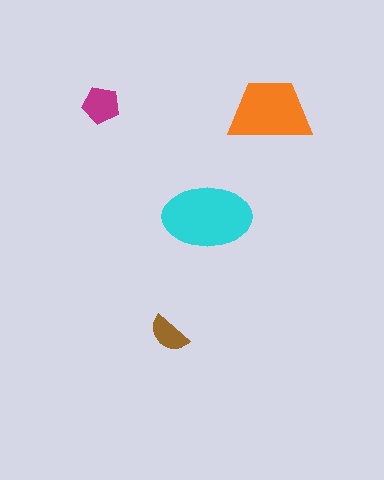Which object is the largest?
The cyan ellipse.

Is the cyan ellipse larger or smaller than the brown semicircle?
Larger.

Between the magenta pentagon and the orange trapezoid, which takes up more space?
The orange trapezoid.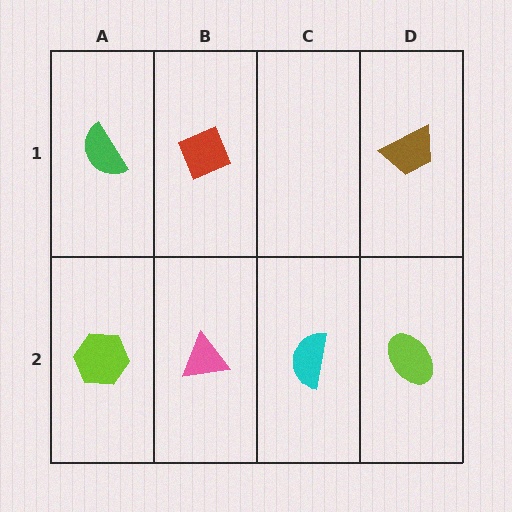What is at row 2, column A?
A lime hexagon.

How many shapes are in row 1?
3 shapes.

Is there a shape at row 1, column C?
No, that cell is empty.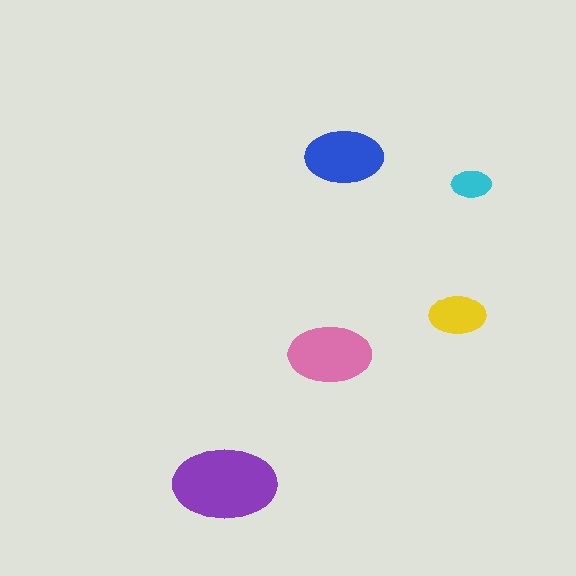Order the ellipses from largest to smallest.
the purple one, the pink one, the blue one, the yellow one, the cyan one.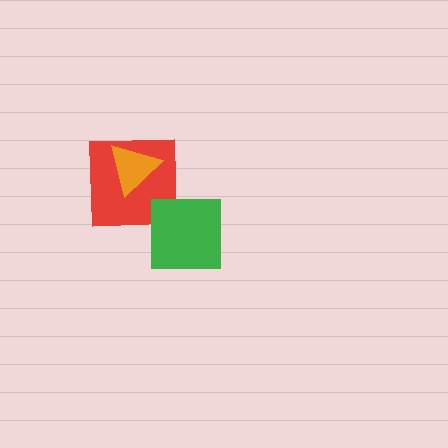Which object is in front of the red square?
The orange triangle is in front of the red square.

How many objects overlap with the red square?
1 object overlaps with the red square.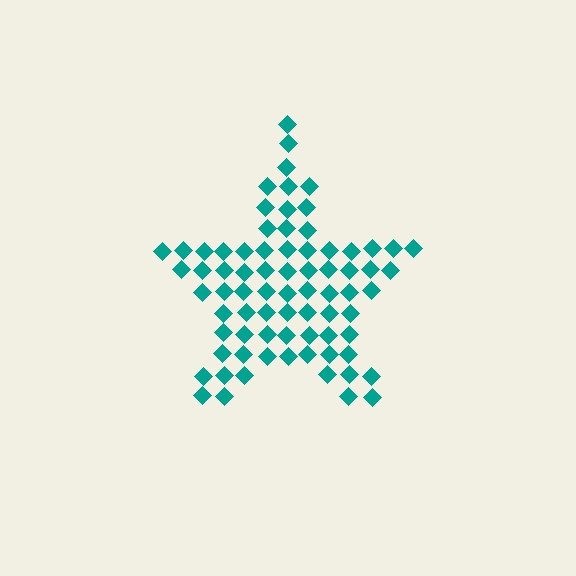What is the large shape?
The large shape is a star.